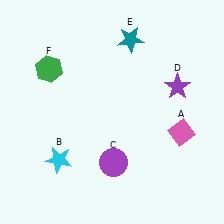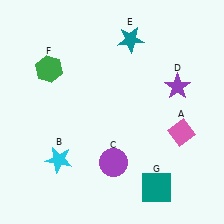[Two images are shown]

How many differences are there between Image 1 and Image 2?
There is 1 difference between the two images.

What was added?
A teal square (G) was added in Image 2.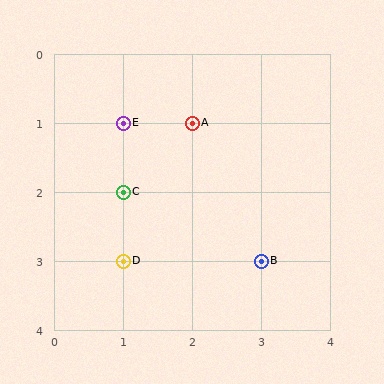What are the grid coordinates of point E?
Point E is at grid coordinates (1, 1).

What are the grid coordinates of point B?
Point B is at grid coordinates (3, 3).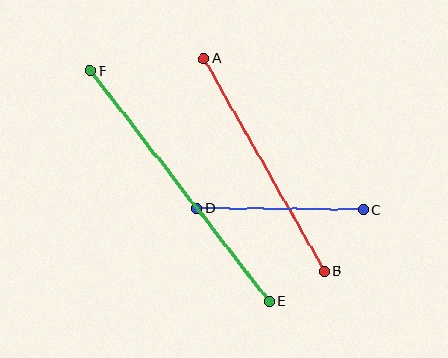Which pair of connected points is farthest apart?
Points E and F are farthest apart.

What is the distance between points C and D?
The distance is approximately 166 pixels.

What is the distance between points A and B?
The distance is approximately 244 pixels.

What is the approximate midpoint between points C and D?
The midpoint is at approximately (280, 209) pixels.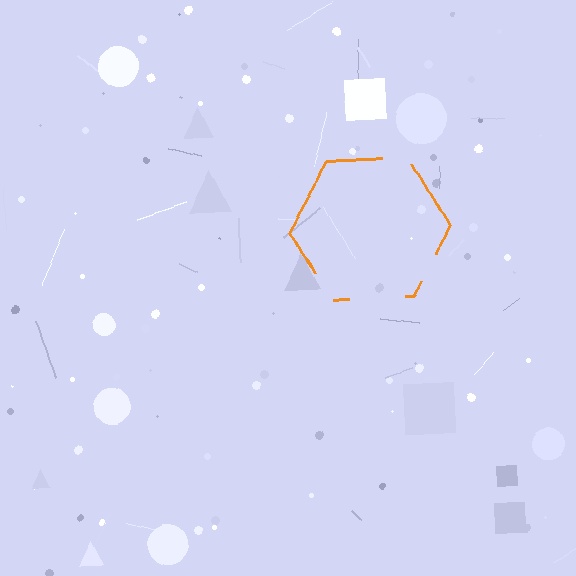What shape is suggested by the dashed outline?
The dashed outline suggests a hexagon.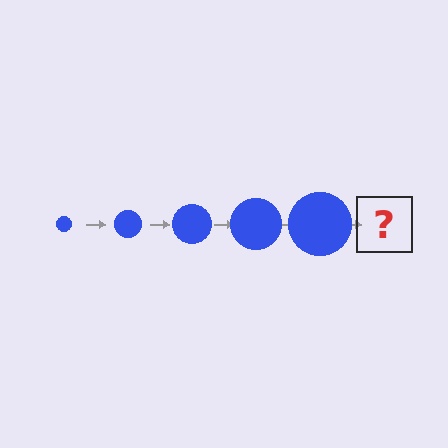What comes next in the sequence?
The next element should be a blue circle, larger than the previous one.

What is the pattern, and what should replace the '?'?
The pattern is that the circle gets progressively larger each step. The '?' should be a blue circle, larger than the previous one.